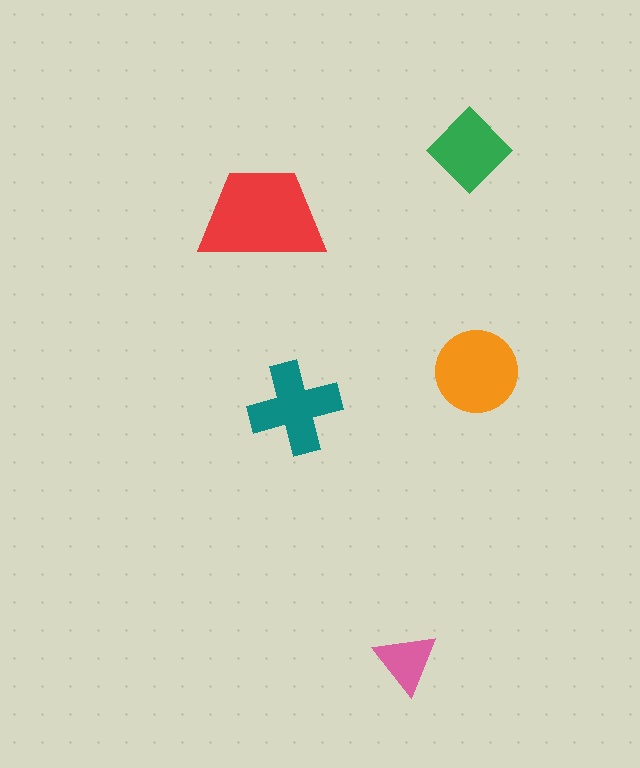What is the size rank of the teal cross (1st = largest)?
3rd.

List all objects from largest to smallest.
The red trapezoid, the orange circle, the teal cross, the green diamond, the pink triangle.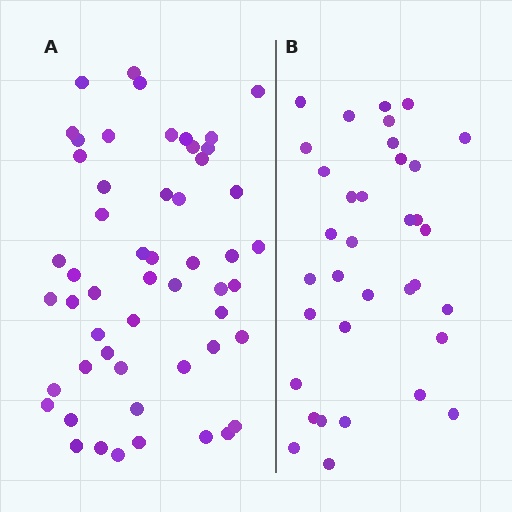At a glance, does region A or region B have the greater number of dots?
Region A (the left region) has more dots.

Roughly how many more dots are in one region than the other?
Region A has approximately 20 more dots than region B.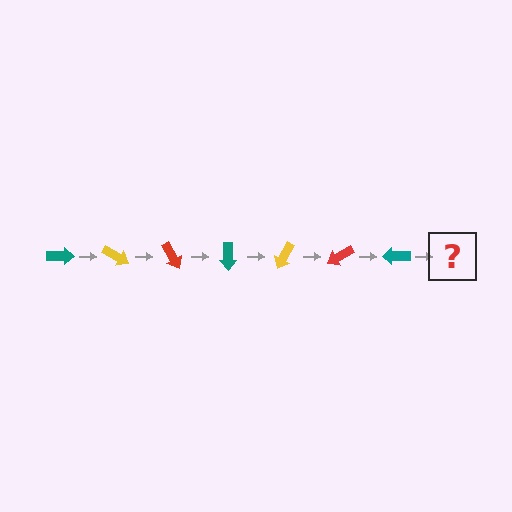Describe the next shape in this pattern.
It should be a yellow arrow, rotated 210 degrees from the start.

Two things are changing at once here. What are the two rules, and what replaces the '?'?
The two rules are that it rotates 30 degrees each step and the color cycles through teal, yellow, and red. The '?' should be a yellow arrow, rotated 210 degrees from the start.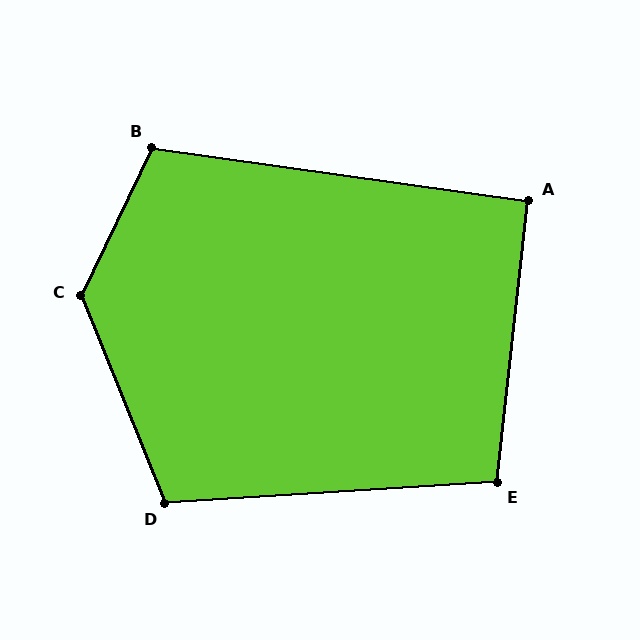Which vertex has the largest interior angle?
C, at approximately 132 degrees.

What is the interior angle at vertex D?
Approximately 108 degrees (obtuse).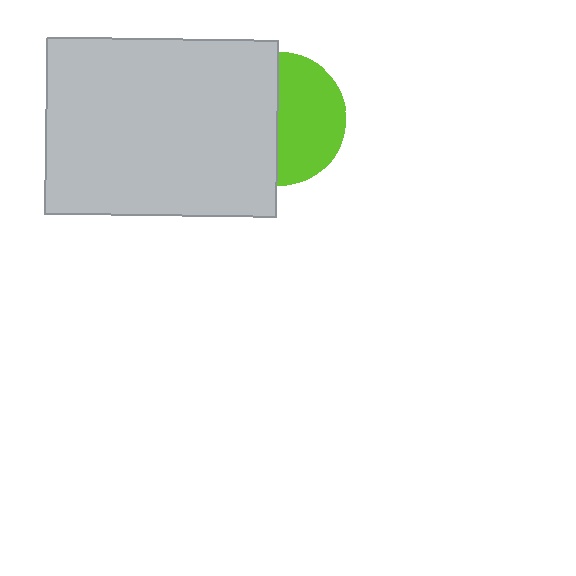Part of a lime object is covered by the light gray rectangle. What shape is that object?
It is a circle.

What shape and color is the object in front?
The object in front is a light gray rectangle.